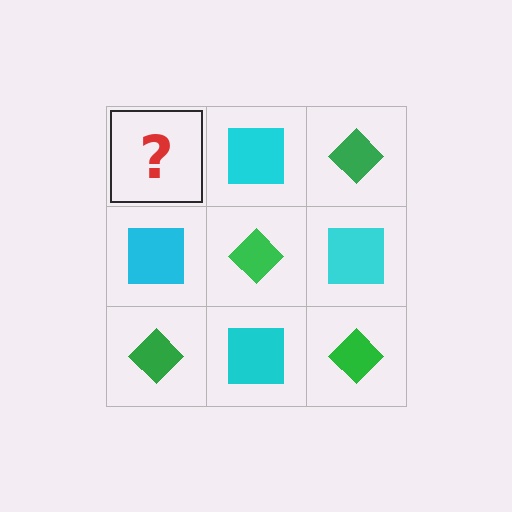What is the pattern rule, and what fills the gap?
The rule is that it alternates green diamond and cyan square in a checkerboard pattern. The gap should be filled with a green diamond.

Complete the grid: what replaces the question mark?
The question mark should be replaced with a green diamond.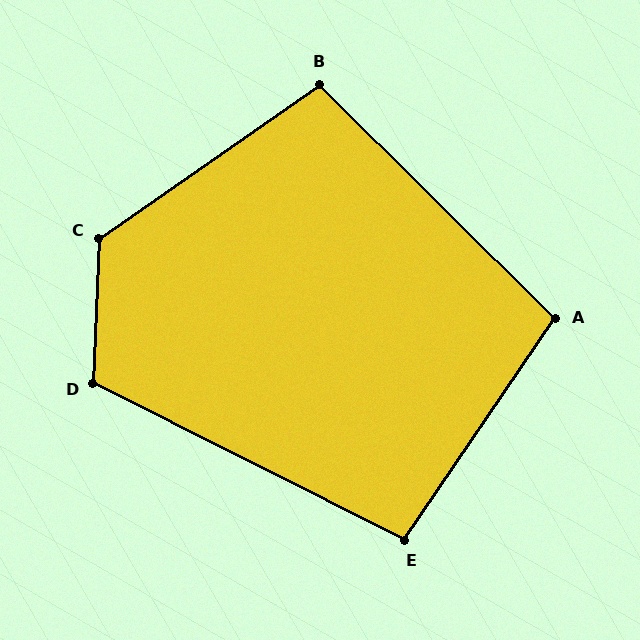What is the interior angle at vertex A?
Approximately 100 degrees (obtuse).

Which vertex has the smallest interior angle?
E, at approximately 98 degrees.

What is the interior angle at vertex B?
Approximately 100 degrees (obtuse).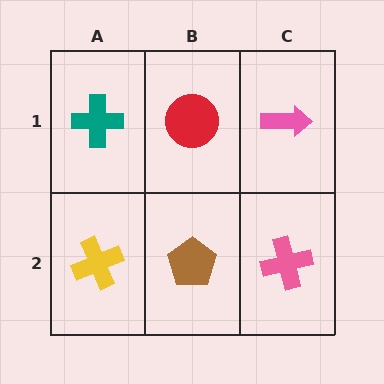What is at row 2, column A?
A yellow cross.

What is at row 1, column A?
A teal cross.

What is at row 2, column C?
A pink cross.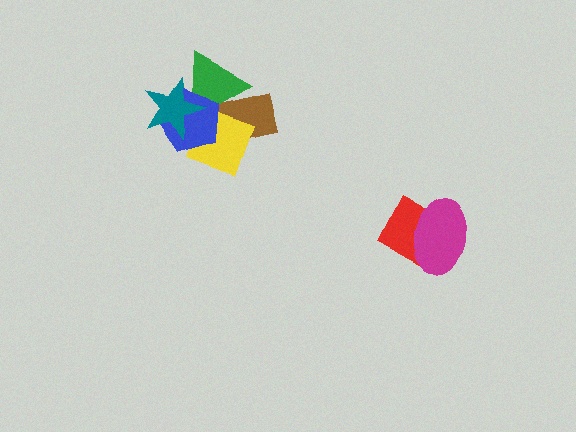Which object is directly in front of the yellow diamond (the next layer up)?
The green triangle is directly in front of the yellow diamond.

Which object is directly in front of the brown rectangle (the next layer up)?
The yellow diamond is directly in front of the brown rectangle.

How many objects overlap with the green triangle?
4 objects overlap with the green triangle.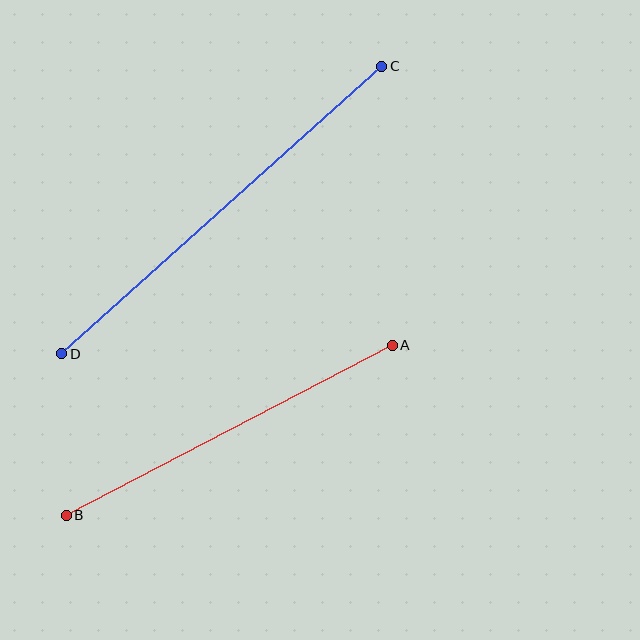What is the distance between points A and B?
The distance is approximately 368 pixels.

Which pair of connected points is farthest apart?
Points C and D are farthest apart.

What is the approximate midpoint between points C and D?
The midpoint is at approximately (222, 210) pixels.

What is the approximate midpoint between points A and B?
The midpoint is at approximately (229, 430) pixels.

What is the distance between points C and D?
The distance is approximately 430 pixels.